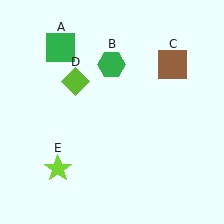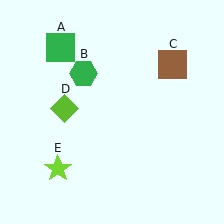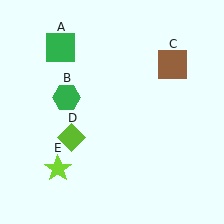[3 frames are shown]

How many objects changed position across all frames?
2 objects changed position: green hexagon (object B), lime diamond (object D).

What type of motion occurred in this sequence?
The green hexagon (object B), lime diamond (object D) rotated counterclockwise around the center of the scene.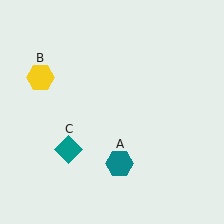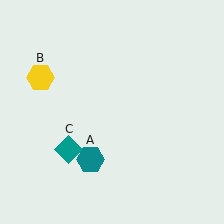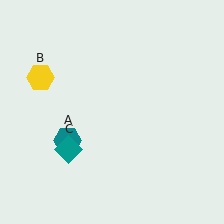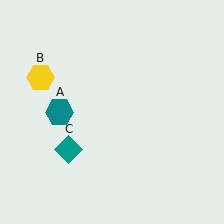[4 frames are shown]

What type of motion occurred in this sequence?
The teal hexagon (object A) rotated clockwise around the center of the scene.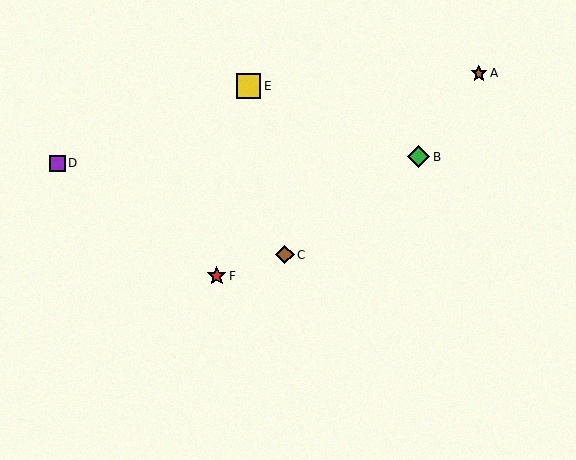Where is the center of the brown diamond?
The center of the brown diamond is at (285, 255).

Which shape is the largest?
The yellow square (labeled E) is the largest.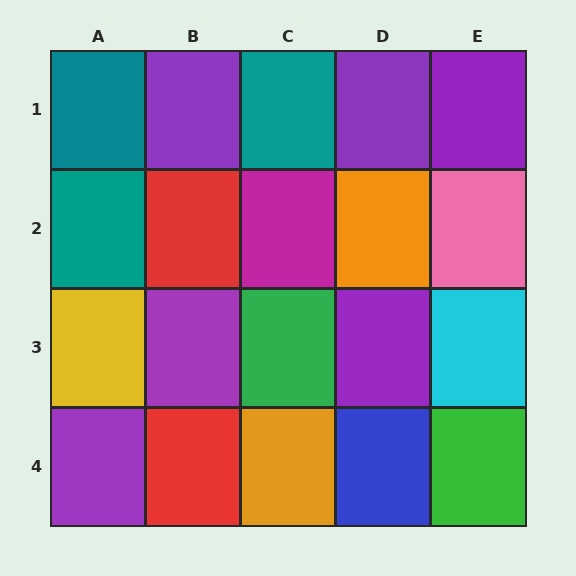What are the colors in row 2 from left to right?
Teal, red, magenta, orange, pink.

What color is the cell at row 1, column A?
Teal.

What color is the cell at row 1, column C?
Teal.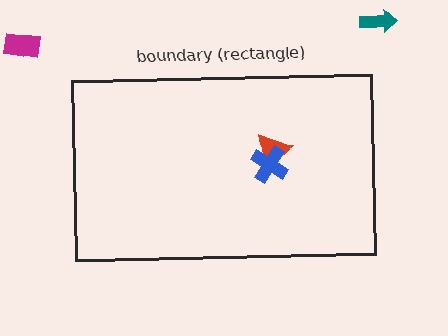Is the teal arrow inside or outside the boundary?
Outside.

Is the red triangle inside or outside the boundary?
Inside.